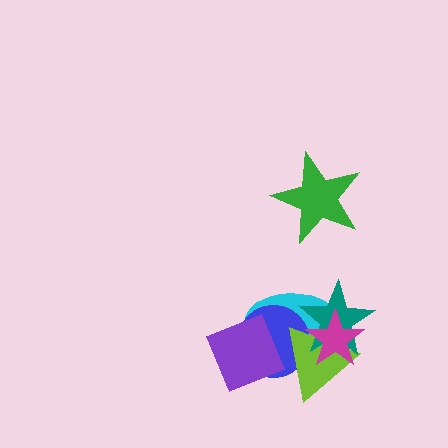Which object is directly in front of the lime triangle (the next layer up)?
The teal star is directly in front of the lime triangle.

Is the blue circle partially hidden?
Yes, it is partially covered by another shape.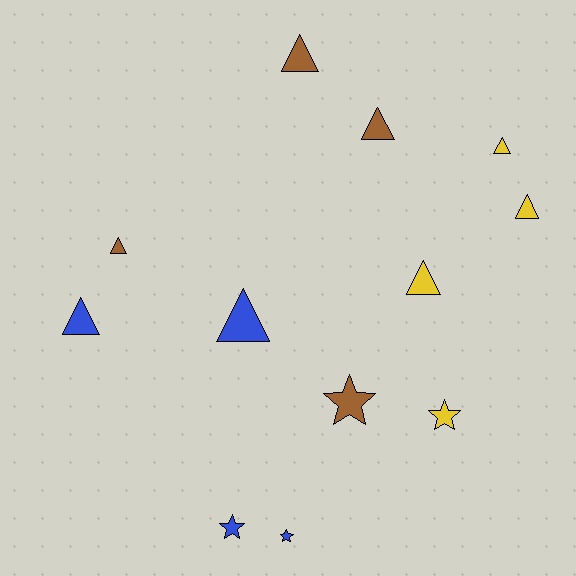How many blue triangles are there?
There are 2 blue triangles.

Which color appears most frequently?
Blue, with 4 objects.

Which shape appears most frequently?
Triangle, with 8 objects.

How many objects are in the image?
There are 12 objects.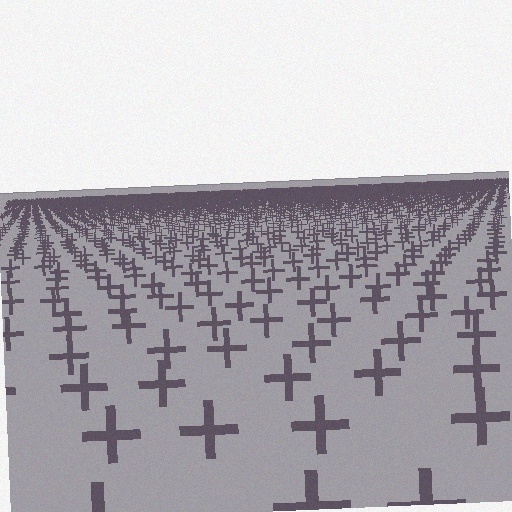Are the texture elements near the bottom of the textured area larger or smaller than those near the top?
Larger. Near the bottom, elements are closer to the viewer and appear at a bigger on-screen size.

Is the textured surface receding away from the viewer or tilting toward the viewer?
The surface is receding away from the viewer. Texture elements get smaller and denser toward the top.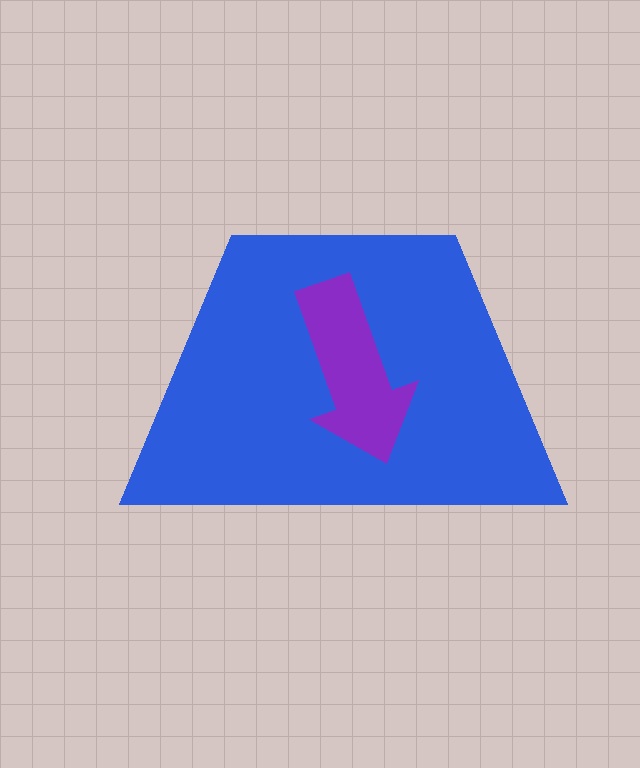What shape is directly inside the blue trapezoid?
The purple arrow.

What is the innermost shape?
The purple arrow.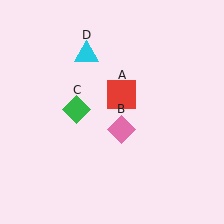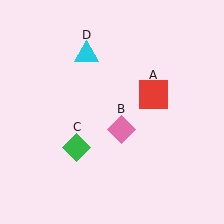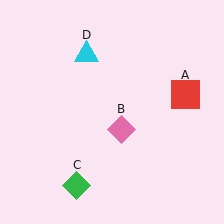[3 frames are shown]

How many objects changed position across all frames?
2 objects changed position: red square (object A), green diamond (object C).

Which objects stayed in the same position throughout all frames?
Pink diamond (object B) and cyan triangle (object D) remained stationary.